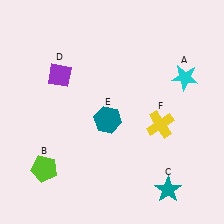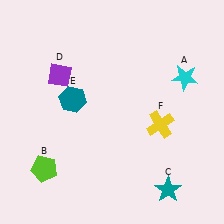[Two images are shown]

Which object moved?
The teal hexagon (E) moved left.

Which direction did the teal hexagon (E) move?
The teal hexagon (E) moved left.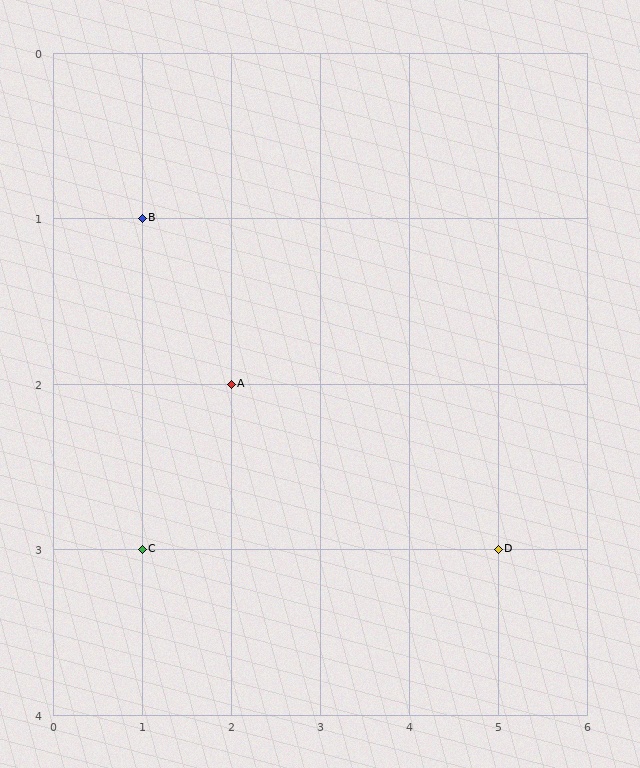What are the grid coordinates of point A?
Point A is at grid coordinates (2, 2).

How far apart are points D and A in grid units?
Points D and A are 3 columns and 1 row apart (about 3.2 grid units diagonally).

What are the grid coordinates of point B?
Point B is at grid coordinates (1, 1).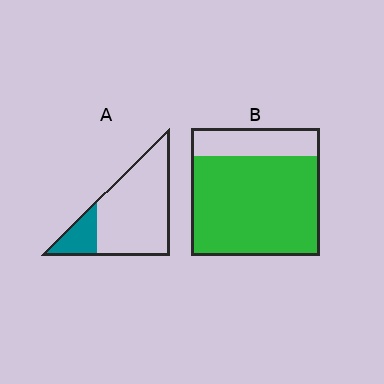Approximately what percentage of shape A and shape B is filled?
A is approximately 20% and B is approximately 80%.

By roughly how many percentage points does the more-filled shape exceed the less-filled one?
By roughly 60 percentage points (B over A).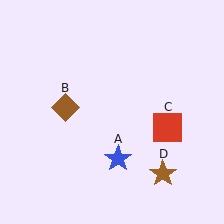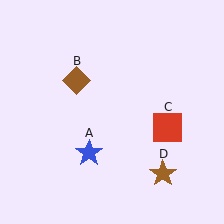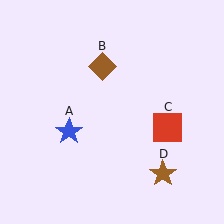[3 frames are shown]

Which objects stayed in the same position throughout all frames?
Red square (object C) and brown star (object D) remained stationary.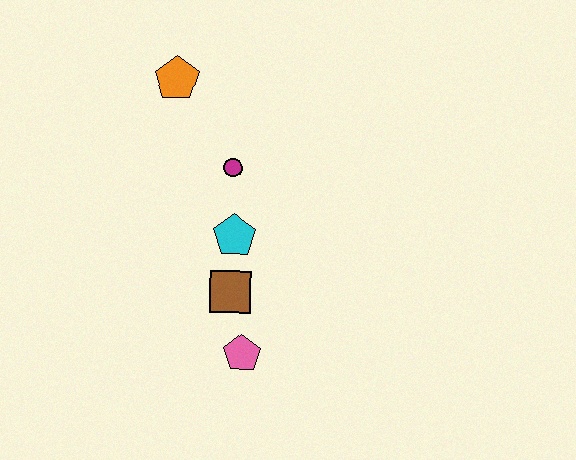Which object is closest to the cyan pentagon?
The brown square is closest to the cyan pentagon.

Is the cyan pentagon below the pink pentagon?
No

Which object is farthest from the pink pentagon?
The orange pentagon is farthest from the pink pentagon.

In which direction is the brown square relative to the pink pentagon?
The brown square is above the pink pentagon.